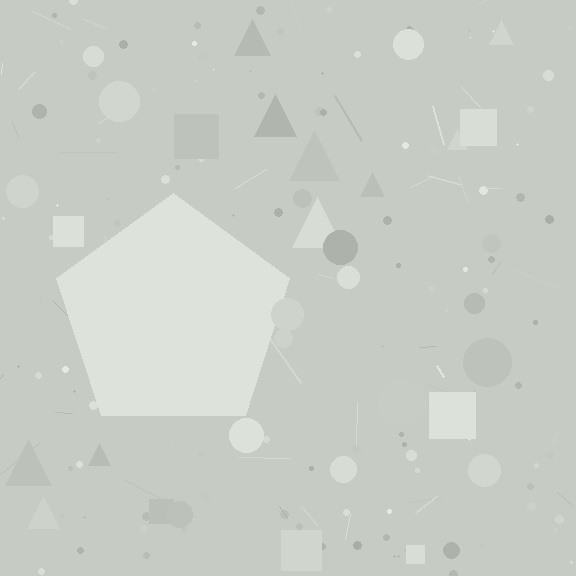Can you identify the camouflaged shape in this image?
The camouflaged shape is a pentagon.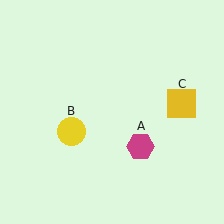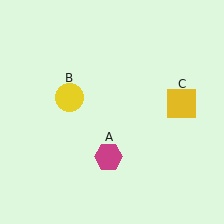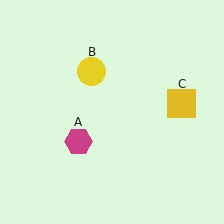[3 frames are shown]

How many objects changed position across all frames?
2 objects changed position: magenta hexagon (object A), yellow circle (object B).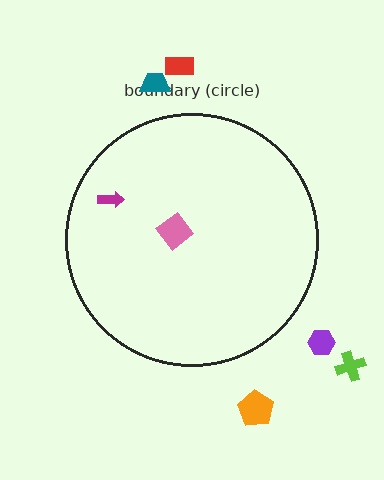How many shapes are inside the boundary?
2 inside, 5 outside.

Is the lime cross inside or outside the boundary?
Outside.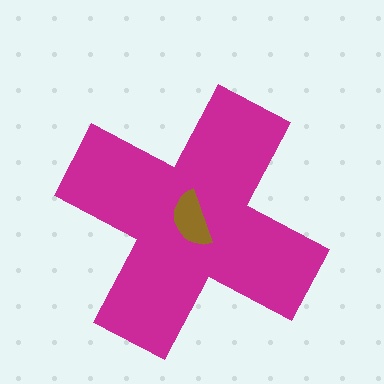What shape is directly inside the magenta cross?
The brown semicircle.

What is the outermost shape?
The magenta cross.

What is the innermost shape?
The brown semicircle.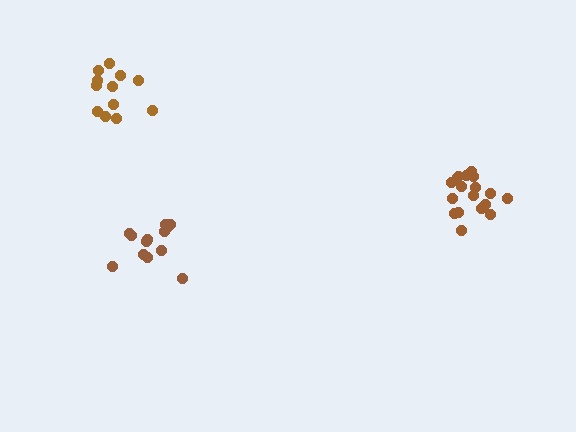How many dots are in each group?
Group 1: 18 dots, Group 2: 12 dots, Group 3: 13 dots (43 total).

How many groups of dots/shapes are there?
There are 3 groups.